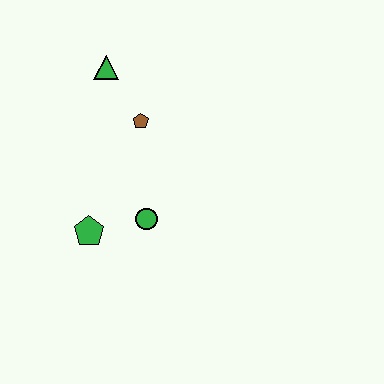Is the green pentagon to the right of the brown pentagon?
No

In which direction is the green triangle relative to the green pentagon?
The green triangle is above the green pentagon.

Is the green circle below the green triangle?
Yes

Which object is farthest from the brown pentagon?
The green pentagon is farthest from the brown pentagon.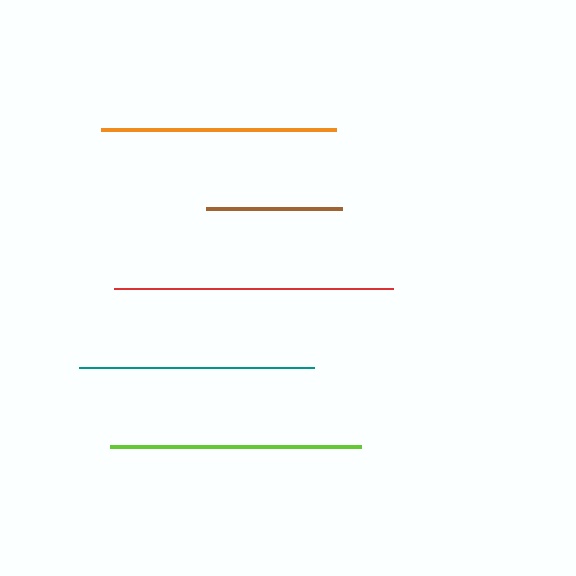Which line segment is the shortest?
The brown line is the shortest at approximately 136 pixels.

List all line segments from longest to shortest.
From longest to shortest: red, lime, orange, teal, brown.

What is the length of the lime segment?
The lime segment is approximately 250 pixels long.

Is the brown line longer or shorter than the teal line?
The teal line is longer than the brown line.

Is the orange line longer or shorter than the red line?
The red line is longer than the orange line.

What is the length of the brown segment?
The brown segment is approximately 136 pixels long.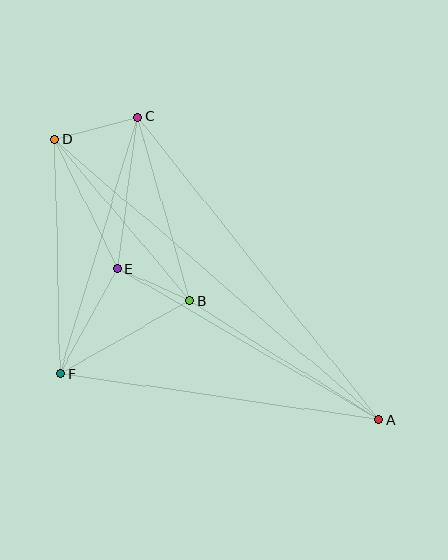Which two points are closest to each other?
Points B and E are closest to each other.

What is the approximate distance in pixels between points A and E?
The distance between A and E is approximately 302 pixels.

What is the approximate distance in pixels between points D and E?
The distance between D and E is approximately 144 pixels.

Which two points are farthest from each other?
Points A and D are farthest from each other.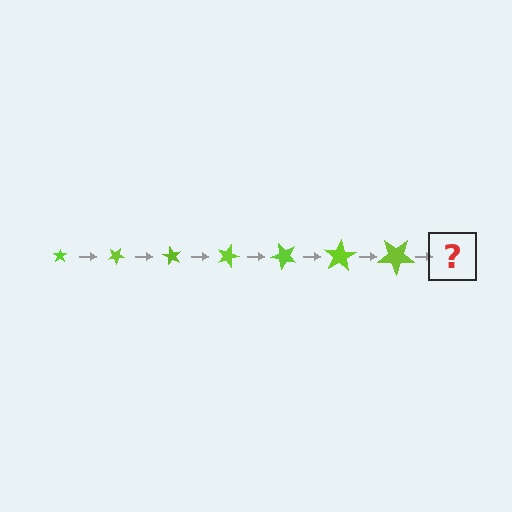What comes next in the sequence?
The next element should be a star, larger than the previous one and rotated 210 degrees from the start.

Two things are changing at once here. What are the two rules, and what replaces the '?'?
The two rules are that the star grows larger each step and it rotates 30 degrees each step. The '?' should be a star, larger than the previous one and rotated 210 degrees from the start.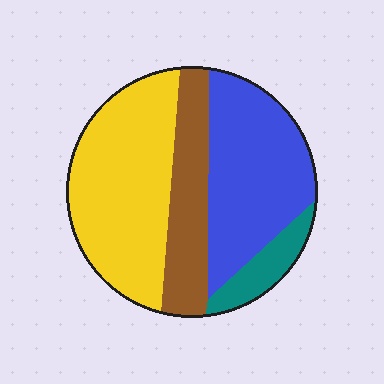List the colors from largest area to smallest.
From largest to smallest: yellow, blue, brown, teal.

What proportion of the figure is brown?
Brown covers 19% of the figure.